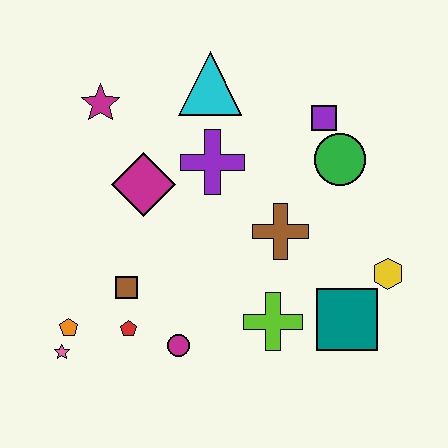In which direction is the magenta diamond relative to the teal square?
The magenta diamond is to the left of the teal square.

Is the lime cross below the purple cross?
Yes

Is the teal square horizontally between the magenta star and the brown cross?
No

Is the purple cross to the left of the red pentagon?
No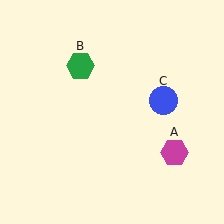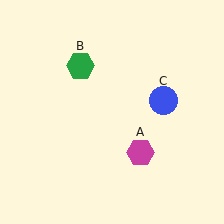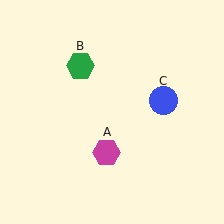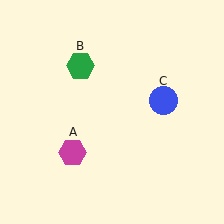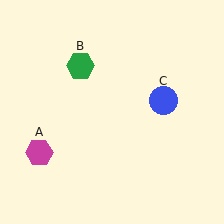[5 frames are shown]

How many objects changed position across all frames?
1 object changed position: magenta hexagon (object A).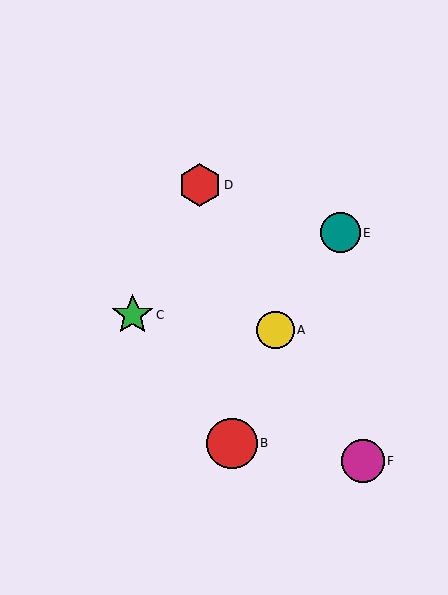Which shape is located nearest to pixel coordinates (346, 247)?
The teal circle (labeled E) at (340, 233) is nearest to that location.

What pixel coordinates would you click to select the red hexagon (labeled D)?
Click at (200, 185) to select the red hexagon D.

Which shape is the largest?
The red circle (labeled B) is the largest.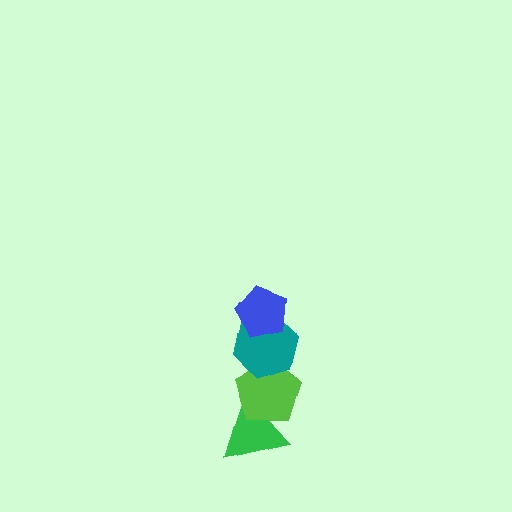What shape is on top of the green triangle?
The lime pentagon is on top of the green triangle.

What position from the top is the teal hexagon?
The teal hexagon is 2nd from the top.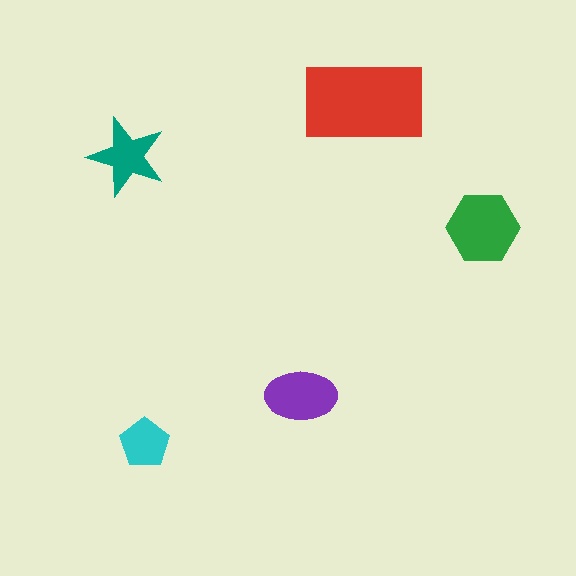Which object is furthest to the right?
The green hexagon is rightmost.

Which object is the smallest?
The cyan pentagon.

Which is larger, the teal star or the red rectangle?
The red rectangle.